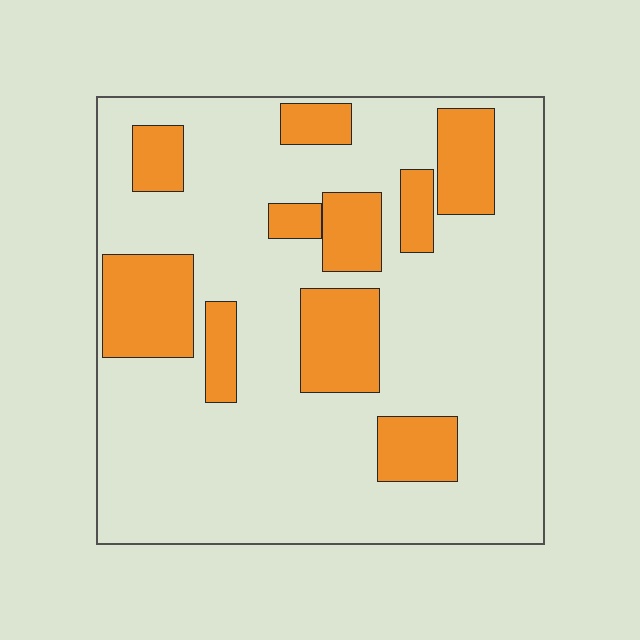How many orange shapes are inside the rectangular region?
10.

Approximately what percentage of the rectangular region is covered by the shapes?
Approximately 25%.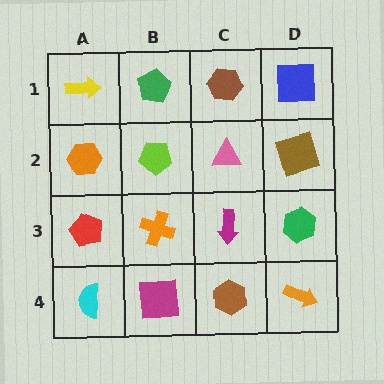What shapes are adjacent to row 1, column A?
An orange hexagon (row 2, column A), a green pentagon (row 1, column B).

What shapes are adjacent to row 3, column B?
A lime pentagon (row 2, column B), a magenta square (row 4, column B), a red pentagon (row 3, column A), a magenta arrow (row 3, column C).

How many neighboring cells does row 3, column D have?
3.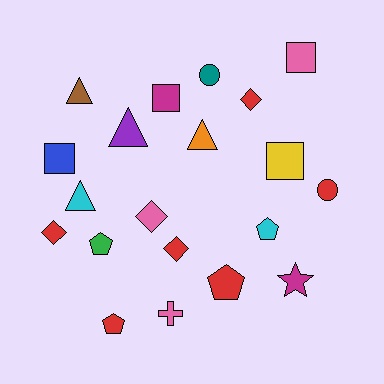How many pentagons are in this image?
There are 4 pentagons.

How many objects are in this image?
There are 20 objects.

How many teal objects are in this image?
There is 1 teal object.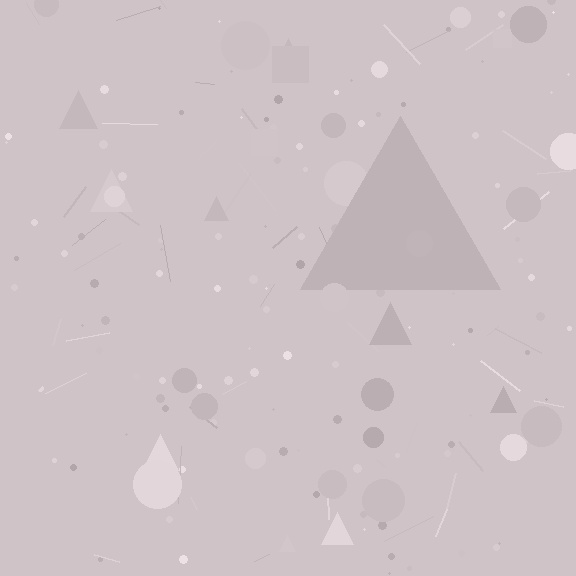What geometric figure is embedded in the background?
A triangle is embedded in the background.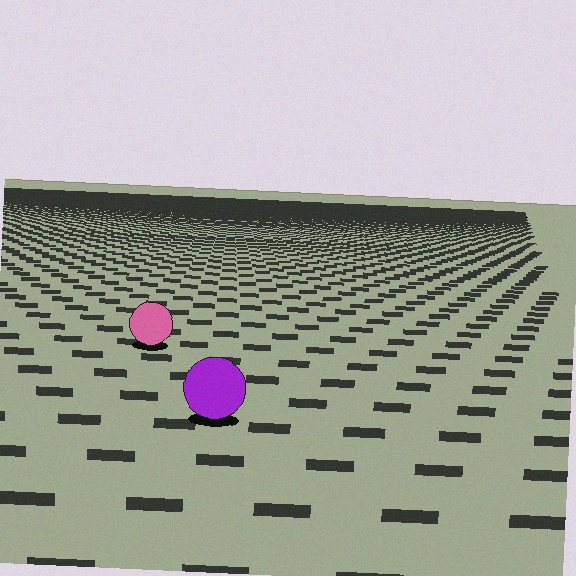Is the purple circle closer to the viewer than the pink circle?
Yes. The purple circle is closer — you can tell from the texture gradient: the ground texture is coarser near it.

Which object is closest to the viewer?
The purple circle is closest. The texture marks near it are larger and more spread out.